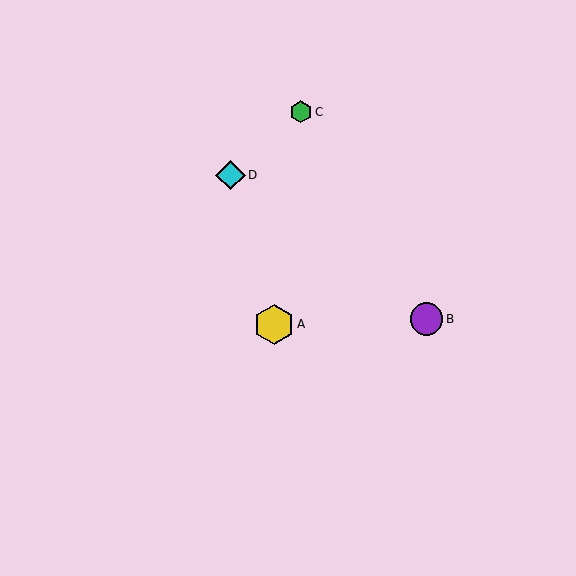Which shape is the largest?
The yellow hexagon (labeled A) is the largest.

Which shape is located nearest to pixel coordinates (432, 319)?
The purple circle (labeled B) at (426, 319) is nearest to that location.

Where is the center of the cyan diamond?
The center of the cyan diamond is at (231, 175).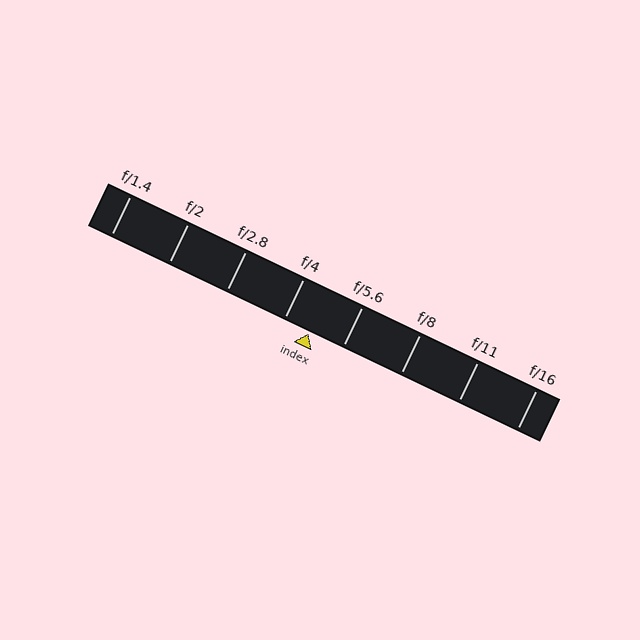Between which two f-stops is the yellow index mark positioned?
The index mark is between f/4 and f/5.6.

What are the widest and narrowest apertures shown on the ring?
The widest aperture shown is f/1.4 and the narrowest is f/16.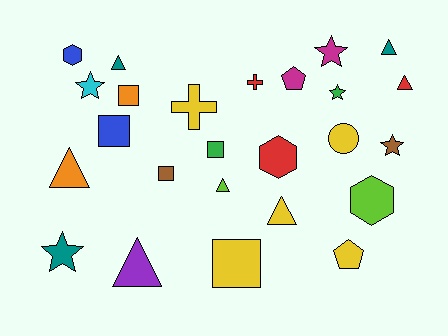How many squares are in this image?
There are 5 squares.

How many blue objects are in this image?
There are 2 blue objects.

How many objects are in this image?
There are 25 objects.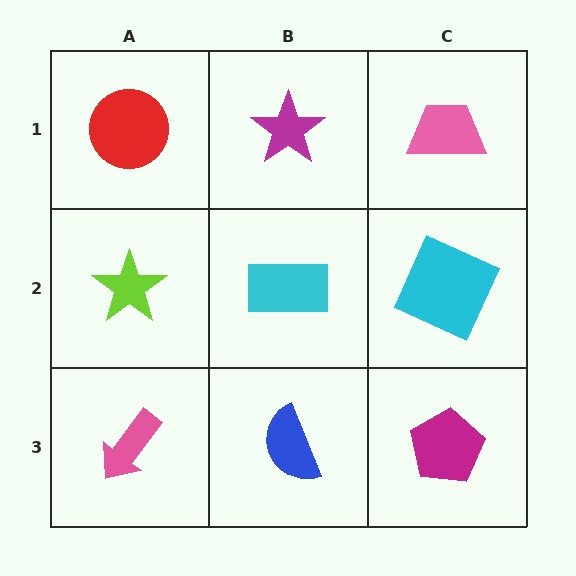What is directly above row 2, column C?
A pink trapezoid.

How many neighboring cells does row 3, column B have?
3.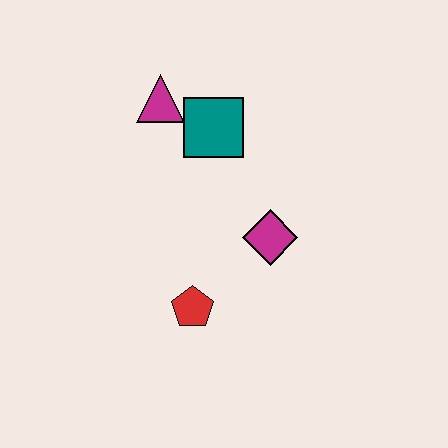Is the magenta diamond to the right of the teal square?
Yes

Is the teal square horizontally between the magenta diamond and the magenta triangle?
Yes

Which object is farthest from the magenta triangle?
The red pentagon is farthest from the magenta triangle.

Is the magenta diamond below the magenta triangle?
Yes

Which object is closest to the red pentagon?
The magenta diamond is closest to the red pentagon.